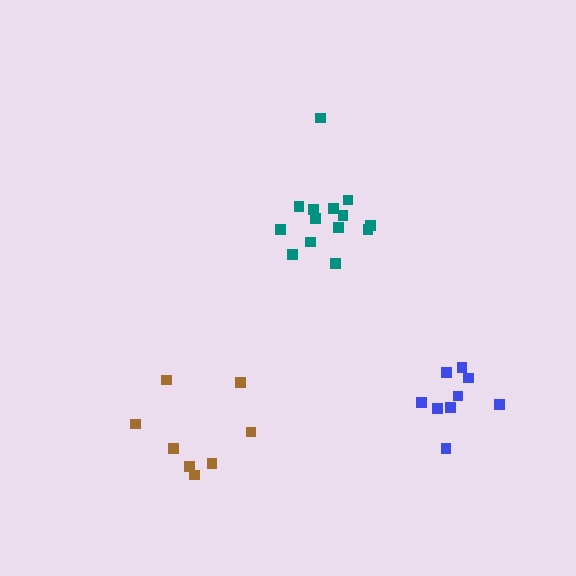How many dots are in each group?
Group 1: 9 dots, Group 2: 8 dots, Group 3: 14 dots (31 total).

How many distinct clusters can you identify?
There are 3 distinct clusters.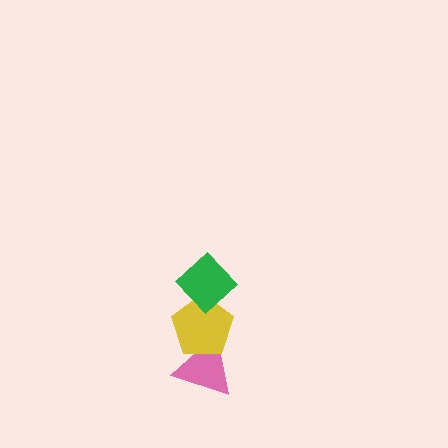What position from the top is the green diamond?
The green diamond is 1st from the top.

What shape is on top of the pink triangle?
The yellow pentagon is on top of the pink triangle.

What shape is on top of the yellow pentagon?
The green diamond is on top of the yellow pentagon.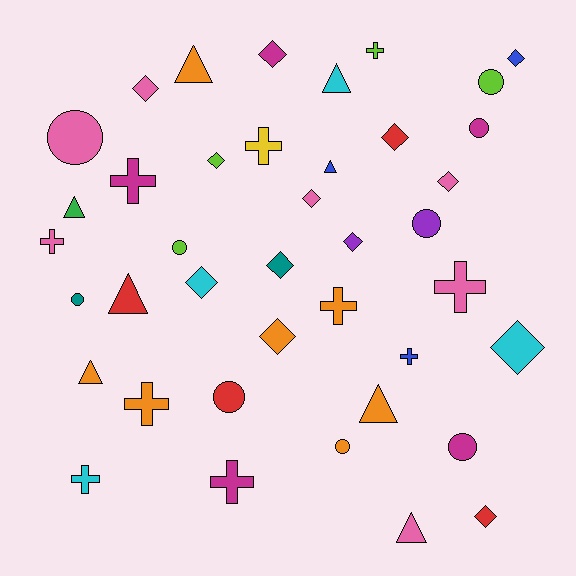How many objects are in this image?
There are 40 objects.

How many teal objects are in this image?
There are 2 teal objects.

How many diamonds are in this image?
There are 13 diamonds.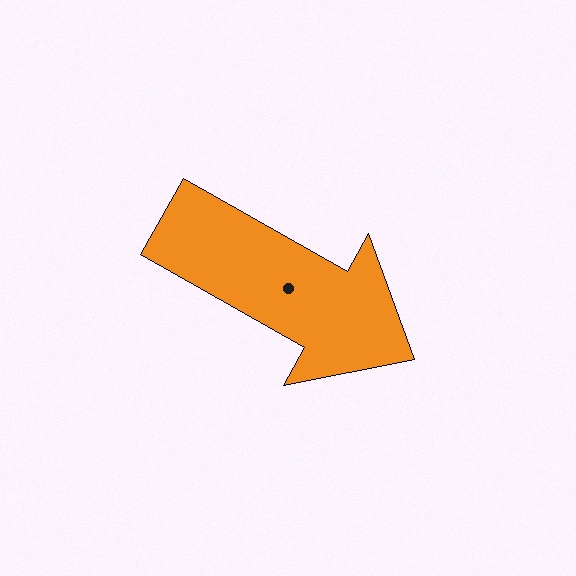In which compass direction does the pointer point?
Southeast.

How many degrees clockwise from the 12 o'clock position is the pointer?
Approximately 119 degrees.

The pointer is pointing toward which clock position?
Roughly 4 o'clock.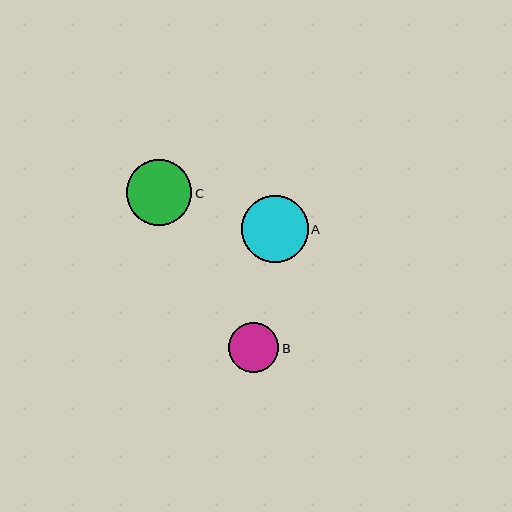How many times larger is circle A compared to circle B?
Circle A is approximately 1.3 times the size of circle B.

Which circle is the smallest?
Circle B is the smallest with a size of approximately 50 pixels.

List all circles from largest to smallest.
From largest to smallest: A, C, B.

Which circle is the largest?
Circle A is the largest with a size of approximately 67 pixels.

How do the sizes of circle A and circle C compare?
Circle A and circle C are approximately the same size.